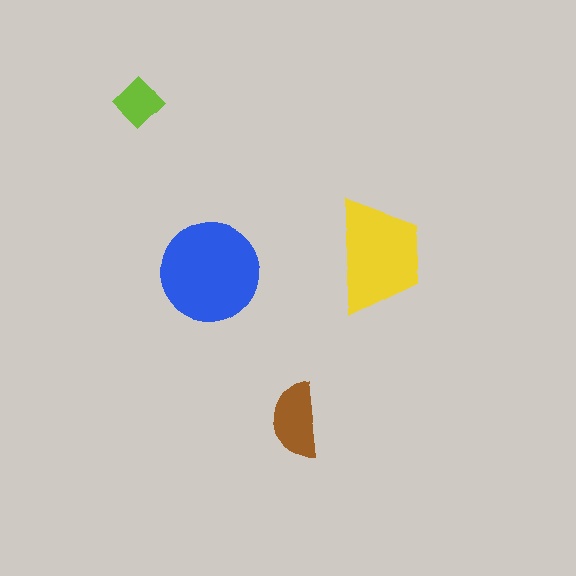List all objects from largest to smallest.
The blue circle, the yellow trapezoid, the brown semicircle, the lime diamond.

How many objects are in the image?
There are 4 objects in the image.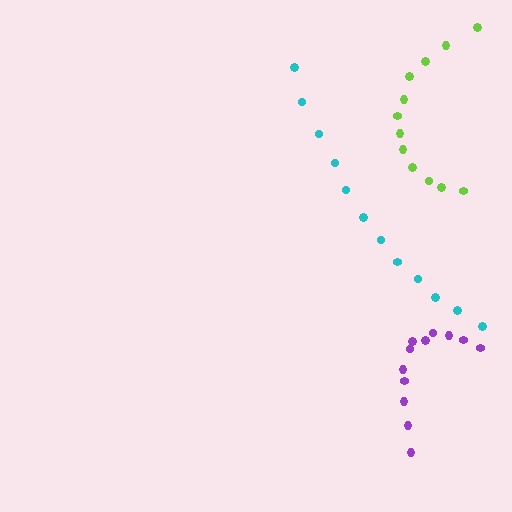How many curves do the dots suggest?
There are 3 distinct paths.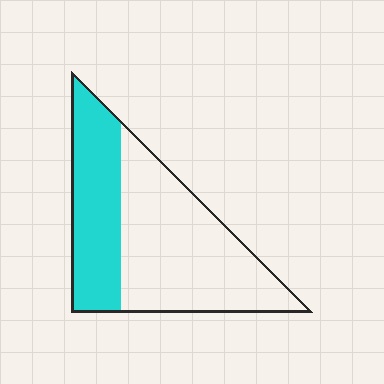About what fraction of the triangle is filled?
About three eighths (3/8).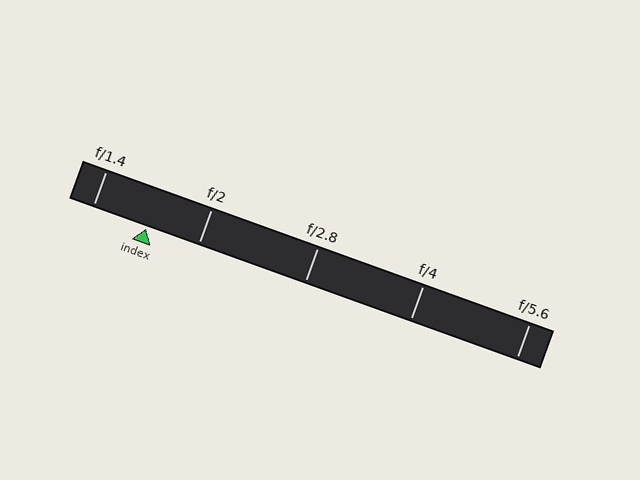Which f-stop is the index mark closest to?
The index mark is closest to f/2.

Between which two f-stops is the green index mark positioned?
The index mark is between f/1.4 and f/2.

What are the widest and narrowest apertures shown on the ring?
The widest aperture shown is f/1.4 and the narrowest is f/5.6.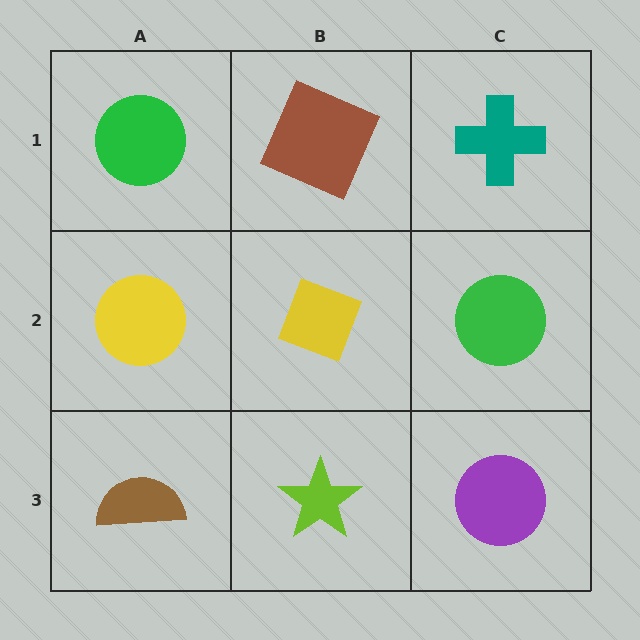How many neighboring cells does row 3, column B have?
3.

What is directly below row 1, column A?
A yellow circle.